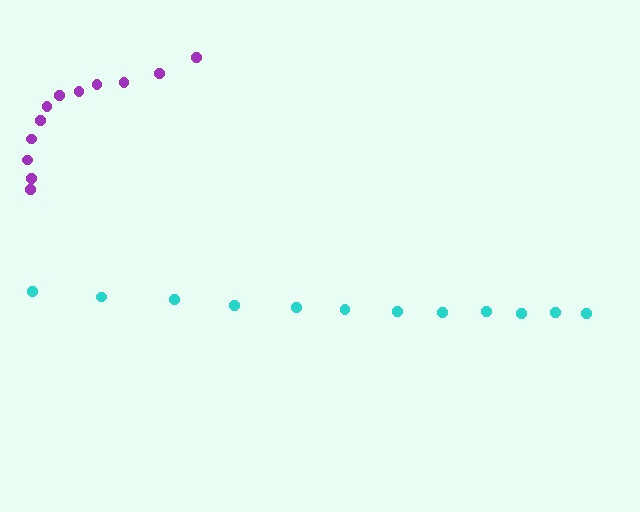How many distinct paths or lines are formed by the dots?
There are 2 distinct paths.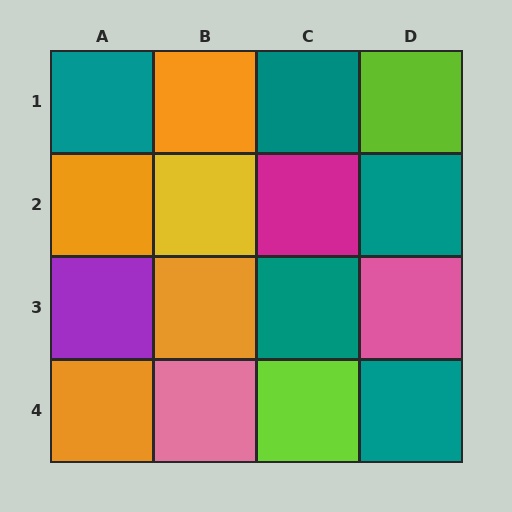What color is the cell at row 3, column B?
Orange.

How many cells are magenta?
1 cell is magenta.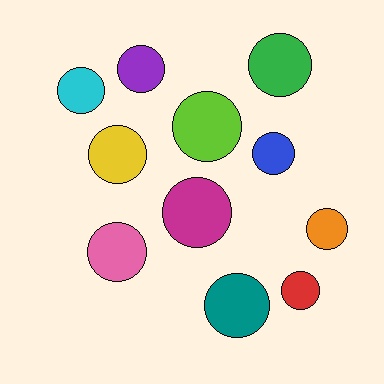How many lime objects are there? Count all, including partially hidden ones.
There is 1 lime object.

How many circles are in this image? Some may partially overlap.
There are 11 circles.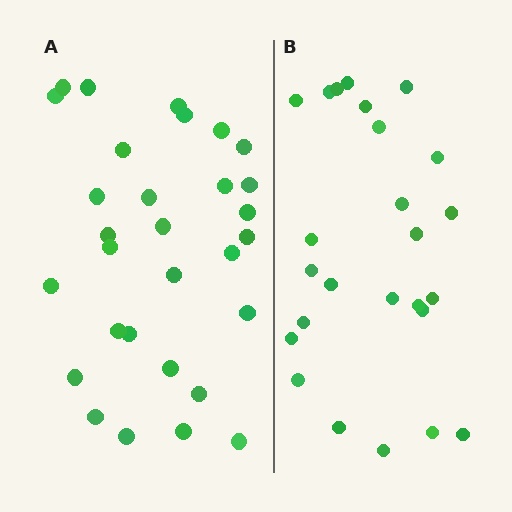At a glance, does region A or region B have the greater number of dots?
Region A (the left region) has more dots.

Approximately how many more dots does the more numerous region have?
Region A has about 5 more dots than region B.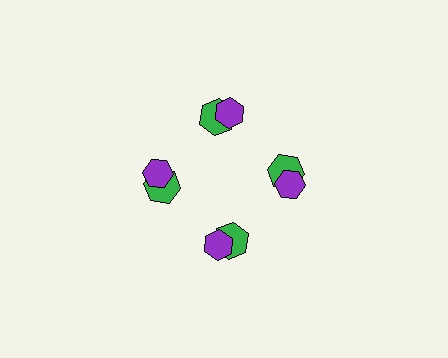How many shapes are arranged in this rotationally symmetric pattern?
There are 8 shapes, arranged in 4 groups of 2.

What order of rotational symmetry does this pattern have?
This pattern has 4-fold rotational symmetry.